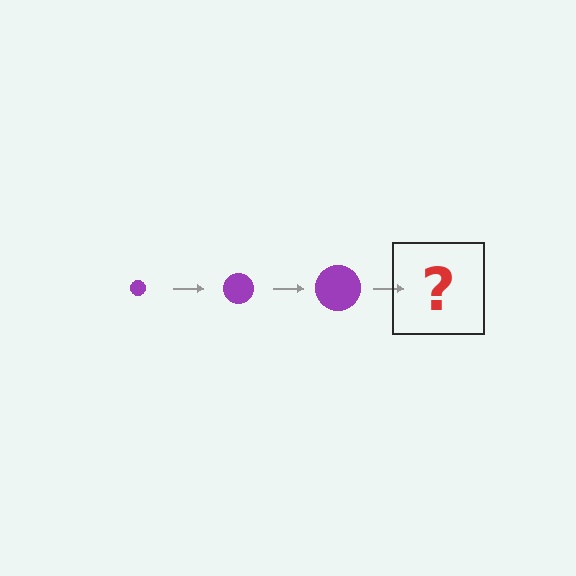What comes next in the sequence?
The next element should be a purple circle, larger than the previous one.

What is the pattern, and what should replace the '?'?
The pattern is that the circle gets progressively larger each step. The '?' should be a purple circle, larger than the previous one.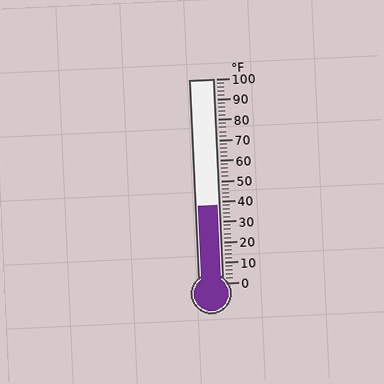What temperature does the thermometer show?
The thermometer shows approximately 38°F.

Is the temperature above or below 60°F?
The temperature is below 60°F.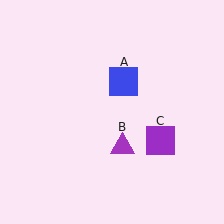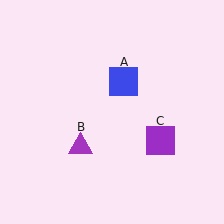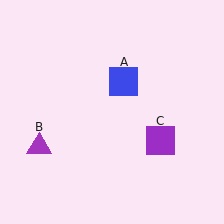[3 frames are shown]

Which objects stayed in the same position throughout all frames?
Blue square (object A) and purple square (object C) remained stationary.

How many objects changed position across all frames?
1 object changed position: purple triangle (object B).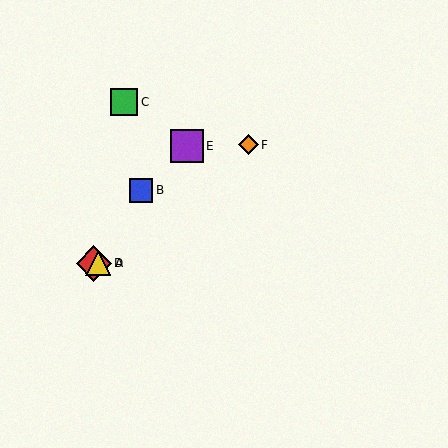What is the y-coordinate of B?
Object B is at y≈190.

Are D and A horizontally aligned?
Yes, both are at y≈263.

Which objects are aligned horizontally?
Objects A, D are aligned horizontally.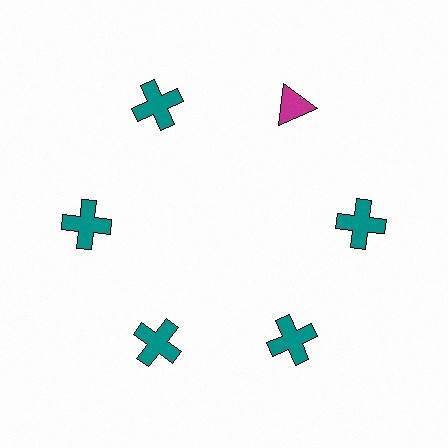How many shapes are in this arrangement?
There are 6 shapes arranged in a ring pattern.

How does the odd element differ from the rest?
It differs in both color (magenta instead of teal) and shape (triangle instead of cross).